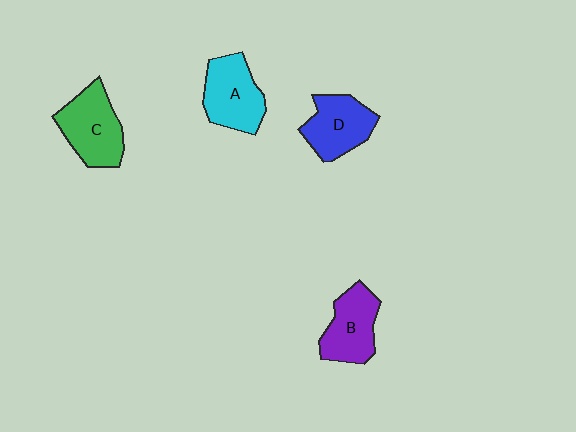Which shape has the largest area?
Shape C (green).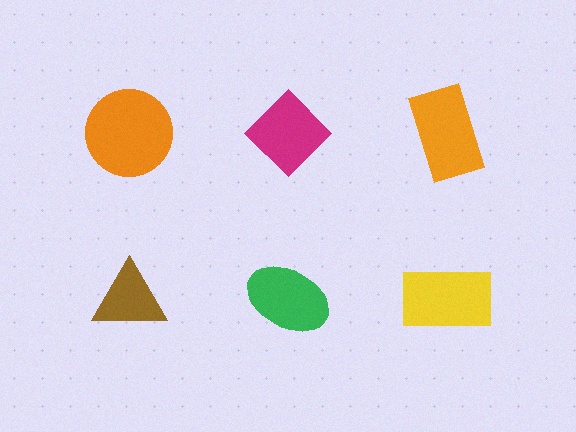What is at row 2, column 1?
A brown triangle.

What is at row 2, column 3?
A yellow rectangle.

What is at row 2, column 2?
A green ellipse.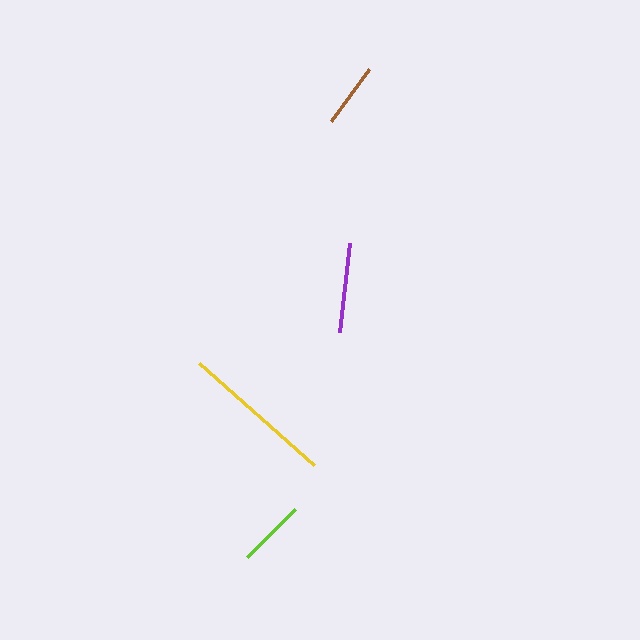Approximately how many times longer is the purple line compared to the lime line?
The purple line is approximately 1.3 times the length of the lime line.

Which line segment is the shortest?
The brown line is the shortest at approximately 64 pixels.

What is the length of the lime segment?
The lime segment is approximately 68 pixels long.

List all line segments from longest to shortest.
From longest to shortest: yellow, purple, lime, brown.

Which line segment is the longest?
The yellow line is the longest at approximately 154 pixels.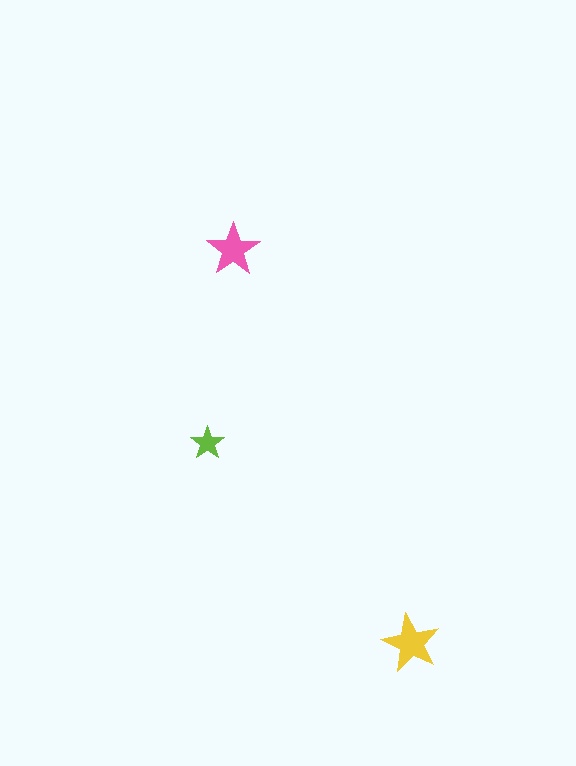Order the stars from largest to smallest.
the yellow one, the pink one, the lime one.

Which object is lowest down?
The yellow star is bottommost.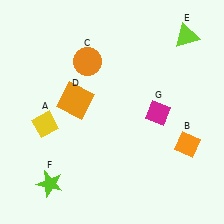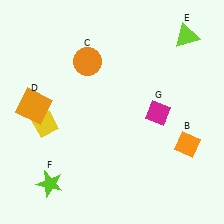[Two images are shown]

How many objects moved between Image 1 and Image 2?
1 object moved between the two images.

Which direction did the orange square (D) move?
The orange square (D) moved left.